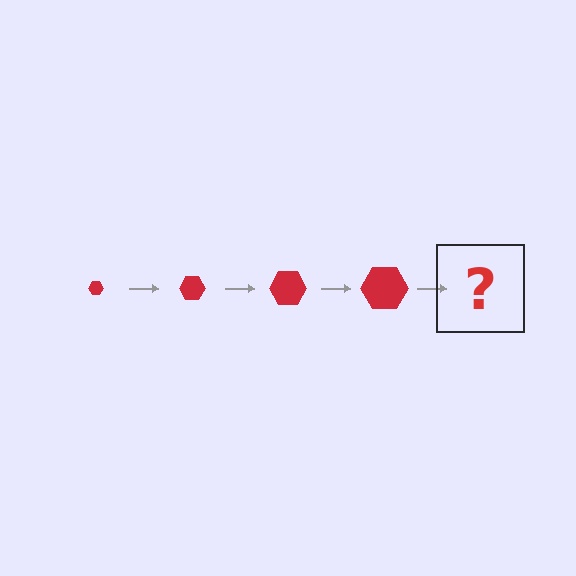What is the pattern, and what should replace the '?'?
The pattern is that the hexagon gets progressively larger each step. The '?' should be a red hexagon, larger than the previous one.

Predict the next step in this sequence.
The next step is a red hexagon, larger than the previous one.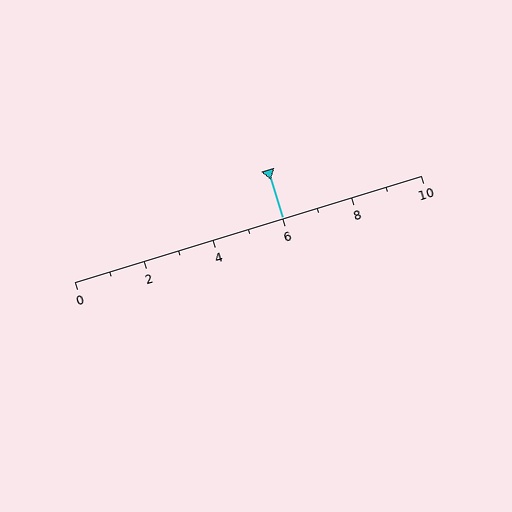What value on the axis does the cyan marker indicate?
The marker indicates approximately 6.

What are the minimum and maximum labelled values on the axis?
The axis runs from 0 to 10.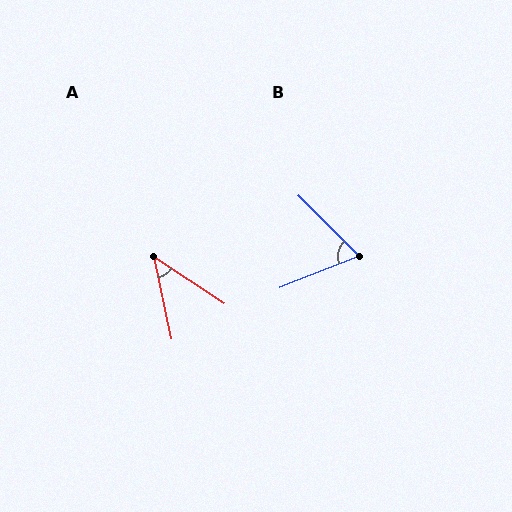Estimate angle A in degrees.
Approximately 44 degrees.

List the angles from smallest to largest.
A (44°), B (66°).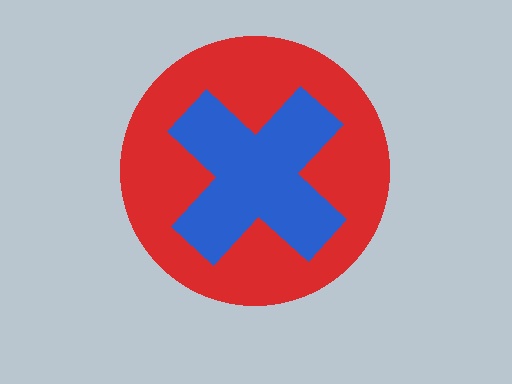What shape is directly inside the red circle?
The blue cross.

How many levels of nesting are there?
2.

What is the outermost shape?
The red circle.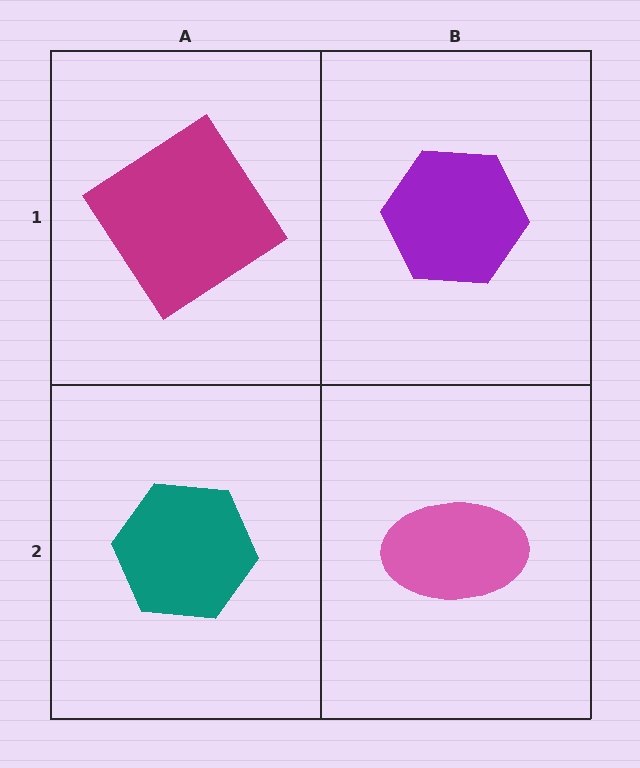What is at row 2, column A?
A teal hexagon.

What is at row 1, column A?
A magenta diamond.